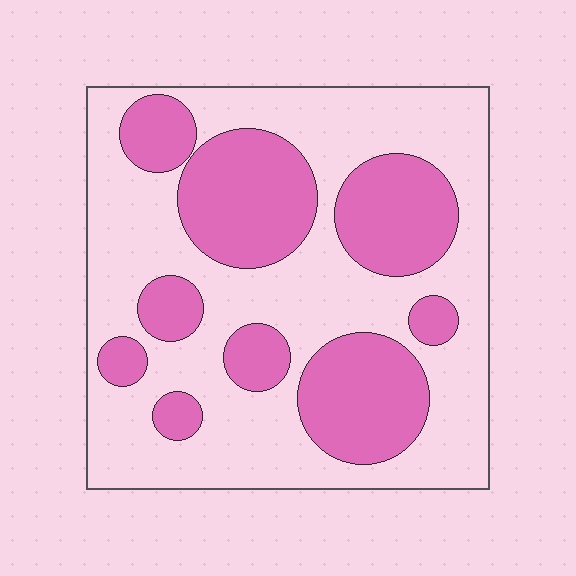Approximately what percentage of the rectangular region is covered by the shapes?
Approximately 35%.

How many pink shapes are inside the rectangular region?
9.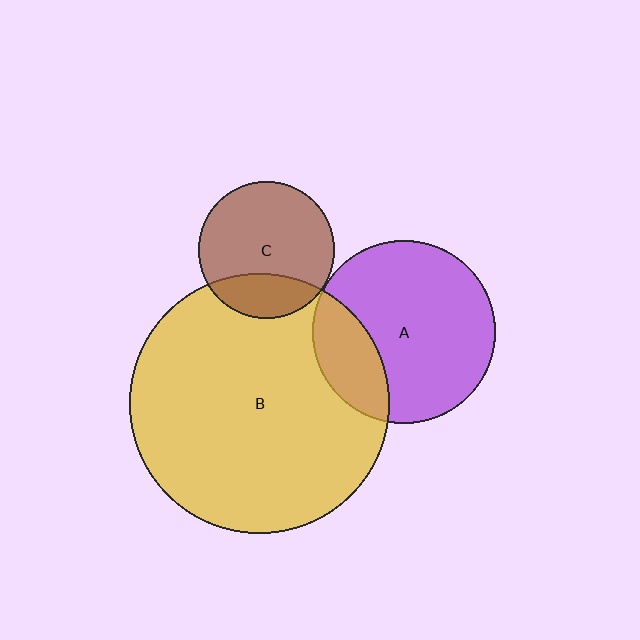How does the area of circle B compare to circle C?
Approximately 3.6 times.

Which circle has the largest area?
Circle B (yellow).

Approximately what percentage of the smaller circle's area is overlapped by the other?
Approximately 25%.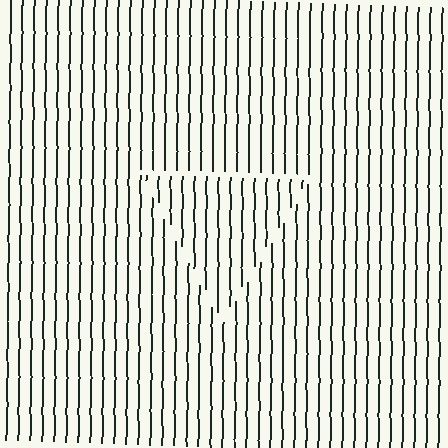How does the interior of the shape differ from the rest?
The interior of the shape contains the same grating, shifted by half a period — the contour is defined by the phase discontinuity where line-ends from the inner and outer gratings abut.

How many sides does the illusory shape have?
3 sides — the line-ends trace a triangle.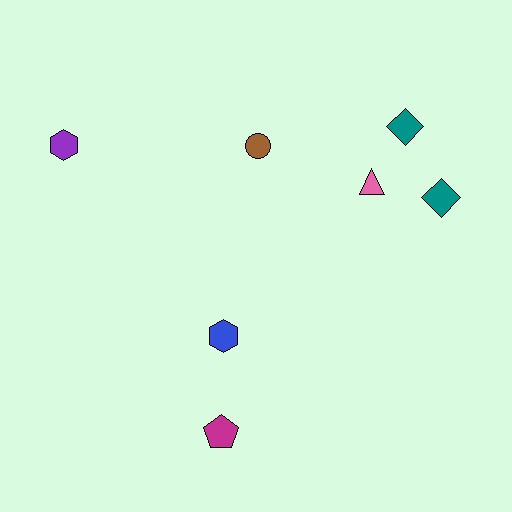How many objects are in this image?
There are 7 objects.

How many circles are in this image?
There is 1 circle.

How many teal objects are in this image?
There are 2 teal objects.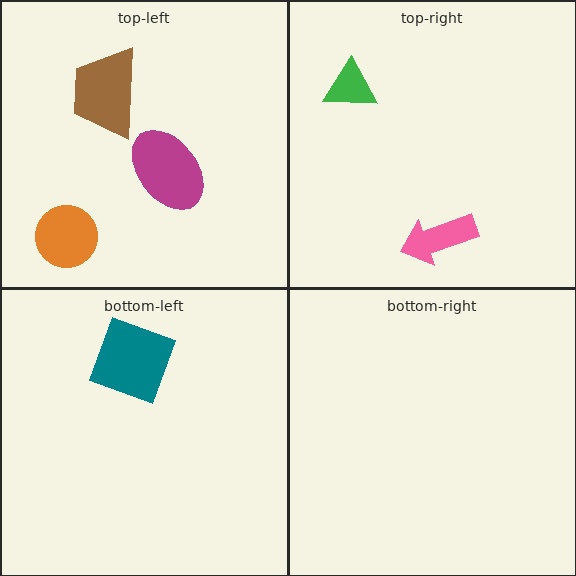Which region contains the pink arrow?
The top-right region.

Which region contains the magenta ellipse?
The top-left region.